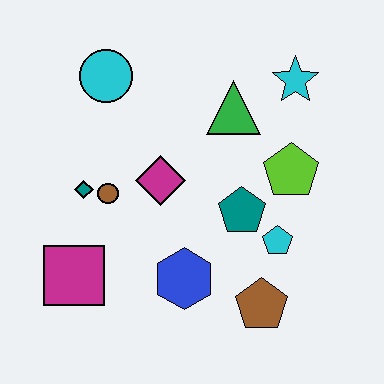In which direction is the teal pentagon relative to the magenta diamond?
The teal pentagon is to the right of the magenta diamond.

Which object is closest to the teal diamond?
The brown circle is closest to the teal diamond.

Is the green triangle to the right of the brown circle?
Yes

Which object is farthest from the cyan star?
The magenta square is farthest from the cyan star.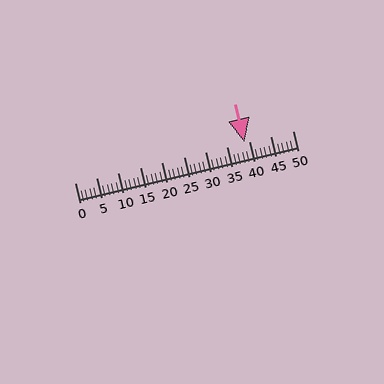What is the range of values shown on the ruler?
The ruler shows values from 0 to 50.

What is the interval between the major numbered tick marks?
The major tick marks are spaced 5 units apart.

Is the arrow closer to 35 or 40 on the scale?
The arrow is closer to 40.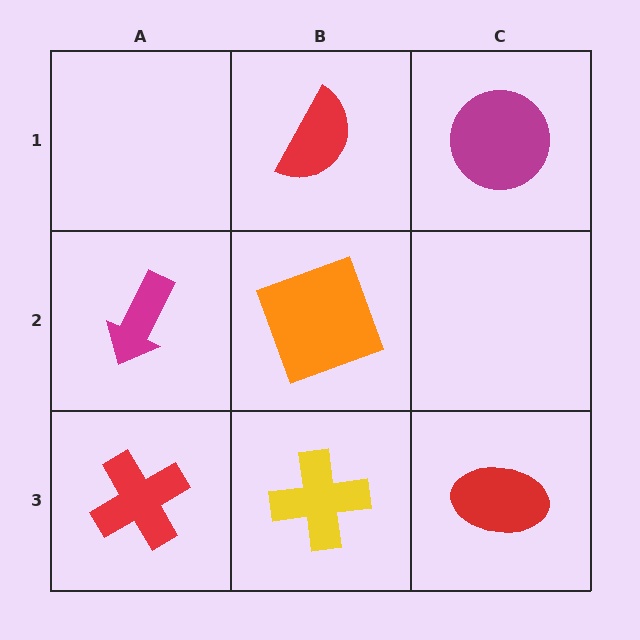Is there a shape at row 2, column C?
No, that cell is empty.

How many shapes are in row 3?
3 shapes.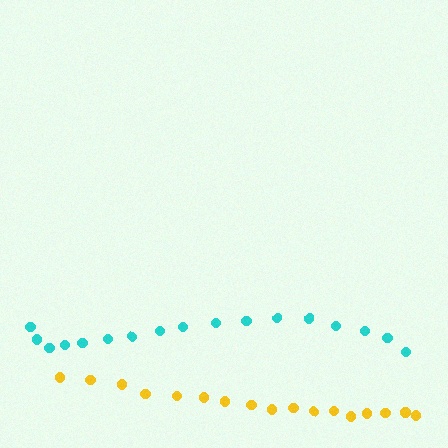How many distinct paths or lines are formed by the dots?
There are 2 distinct paths.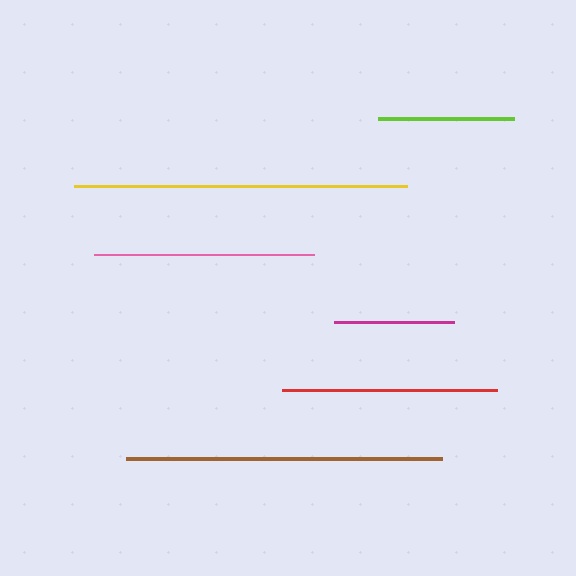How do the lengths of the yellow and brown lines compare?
The yellow and brown lines are approximately the same length.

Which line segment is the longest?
The yellow line is the longest at approximately 333 pixels.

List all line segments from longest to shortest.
From longest to shortest: yellow, brown, pink, red, lime, magenta.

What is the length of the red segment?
The red segment is approximately 215 pixels long.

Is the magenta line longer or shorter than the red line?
The red line is longer than the magenta line.